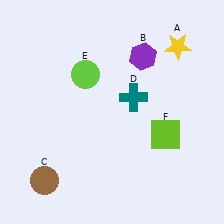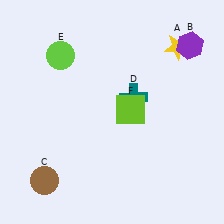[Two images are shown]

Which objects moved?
The objects that moved are: the purple hexagon (B), the lime circle (E), the lime square (F).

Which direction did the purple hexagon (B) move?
The purple hexagon (B) moved right.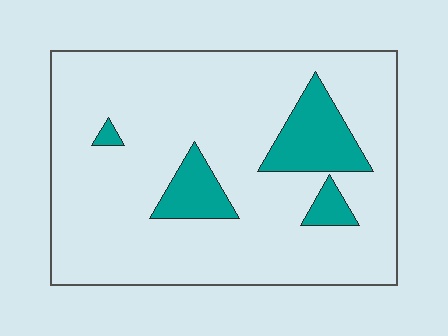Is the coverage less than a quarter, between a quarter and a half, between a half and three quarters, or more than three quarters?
Less than a quarter.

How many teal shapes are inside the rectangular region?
4.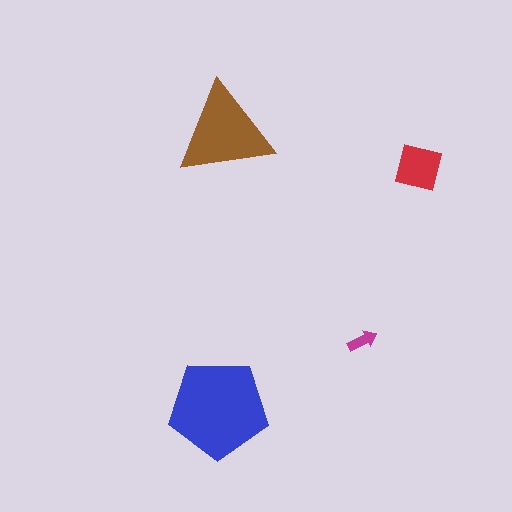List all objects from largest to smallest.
The blue pentagon, the brown triangle, the red square, the magenta arrow.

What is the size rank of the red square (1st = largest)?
3rd.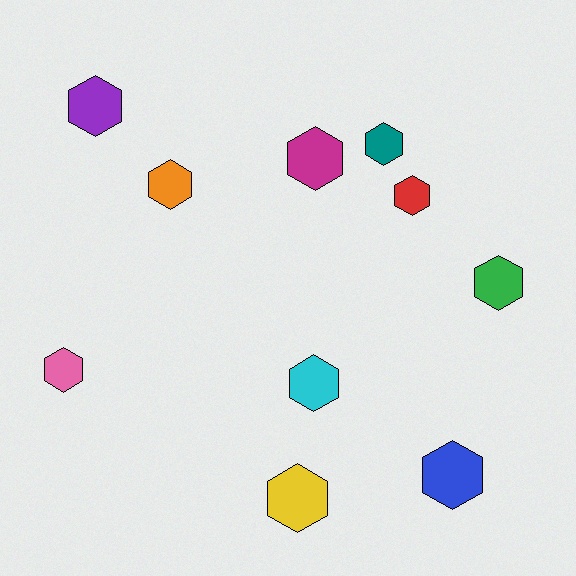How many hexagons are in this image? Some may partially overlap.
There are 10 hexagons.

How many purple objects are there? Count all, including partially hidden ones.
There is 1 purple object.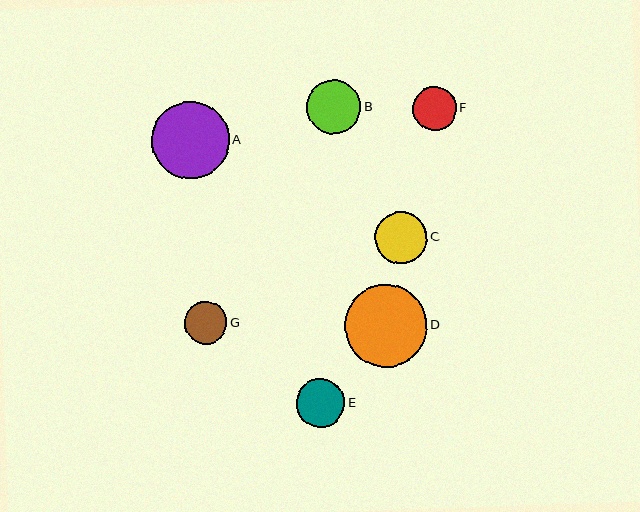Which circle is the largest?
Circle D is the largest with a size of approximately 83 pixels.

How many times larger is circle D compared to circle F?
Circle D is approximately 1.9 times the size of circle F.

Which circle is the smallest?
Circle G is the smallest with a size of approximately 43 pixels.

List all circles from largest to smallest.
From largest to smallest: D, A, B, C, E, F, G.